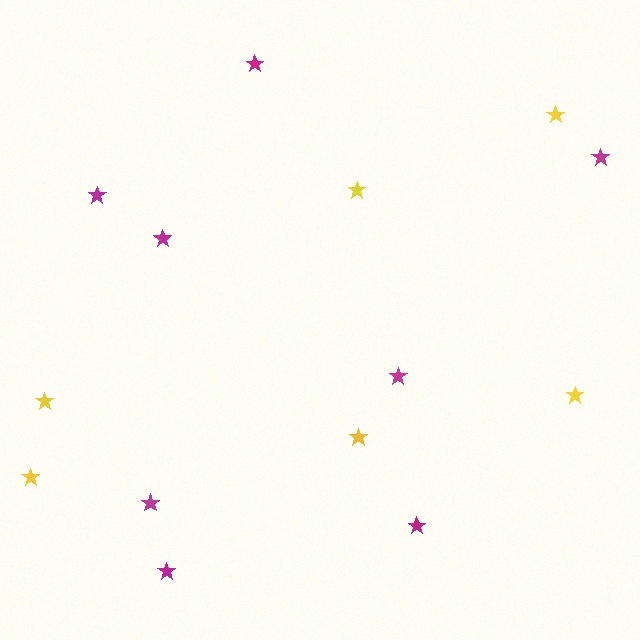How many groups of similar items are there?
There are 2 groups: one group of yellow stars (6) and one group of magenta stars (8).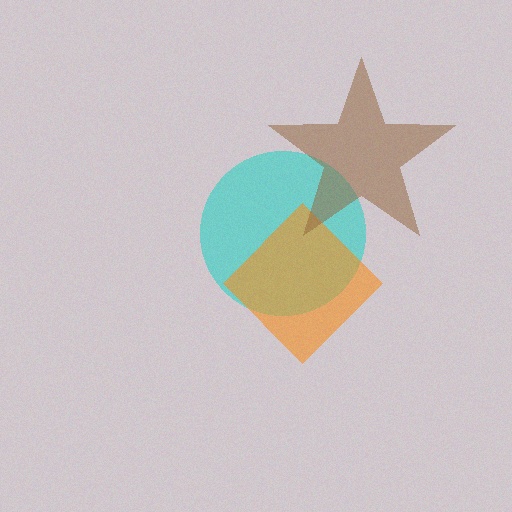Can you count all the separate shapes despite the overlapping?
Yes, there are 3 separate shapes.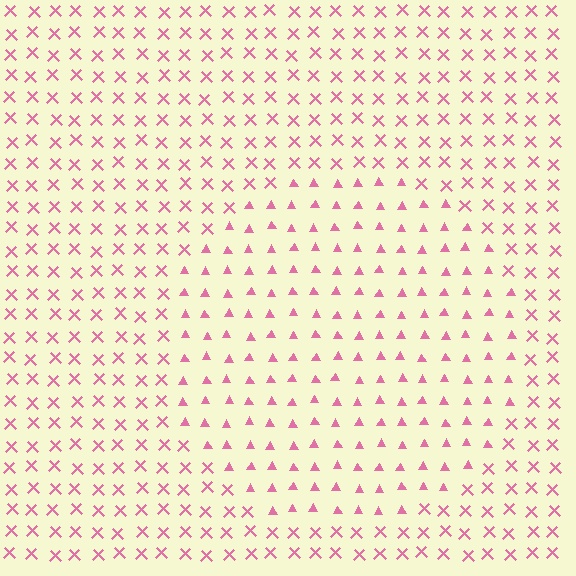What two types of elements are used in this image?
The image uses triangles inside the circle region and X marks outside it.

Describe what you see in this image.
The image is filled with small pink elements arranged in a uniform grid. A circle-shaped region contains triangles, while the surrounding area contains X marks. The boundary is defined purely by the change in element shape.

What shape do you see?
I see a circle.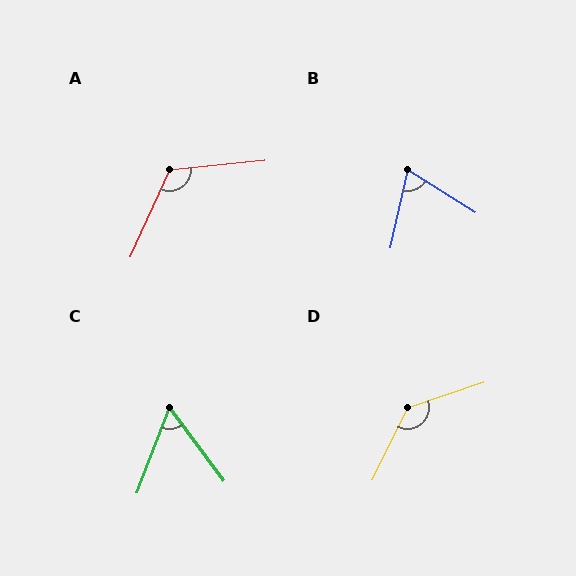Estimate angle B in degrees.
Approximately 71 degrees.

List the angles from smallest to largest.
C (58°), B (71°), A (120°), D (135°).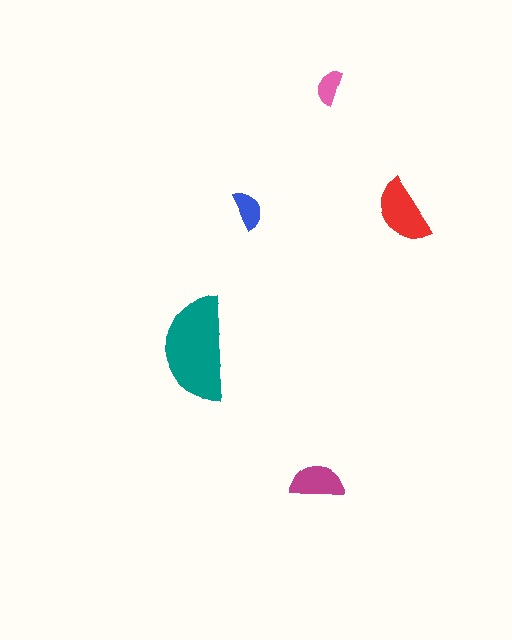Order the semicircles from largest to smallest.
the teal one, the red one, the magenta one, the blue one, the pink one.